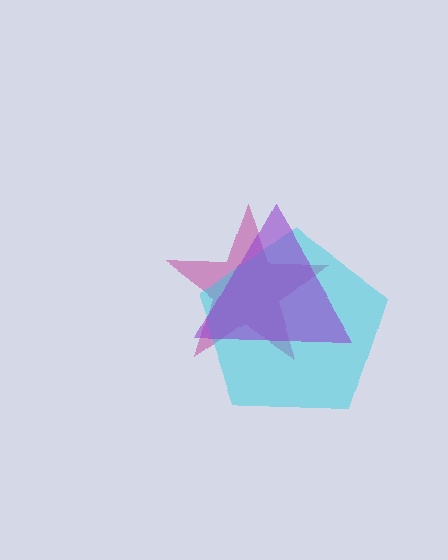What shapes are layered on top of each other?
The layered shapes are: a magenta star, a cyan pentagon, a purple triangle.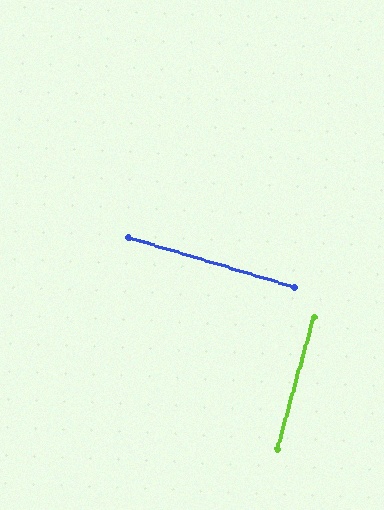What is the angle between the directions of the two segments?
Approximately 89 degrees.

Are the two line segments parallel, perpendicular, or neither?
Perpendicular — they meet at approximately 89°.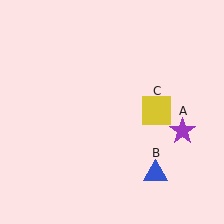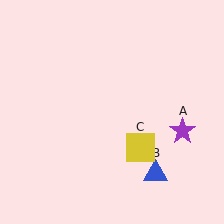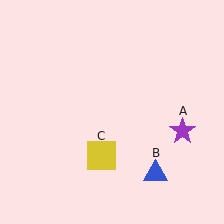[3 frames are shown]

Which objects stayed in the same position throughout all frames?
Purple star (object A) and blue triangle (object B) remained stationary.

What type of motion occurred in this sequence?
The yellow square (object C) rotated clockwise around the center of the scene.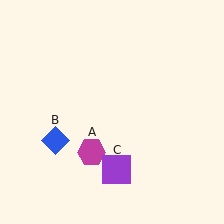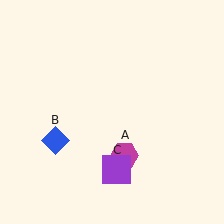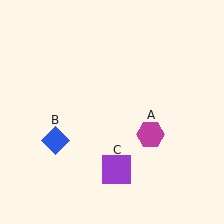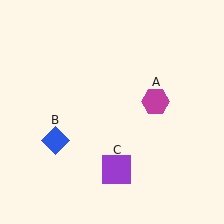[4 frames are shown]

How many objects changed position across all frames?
1 object changed position: magenta hexagon (object A).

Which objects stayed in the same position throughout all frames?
Blue diamond (object B) and purple square (object C) remained stationary.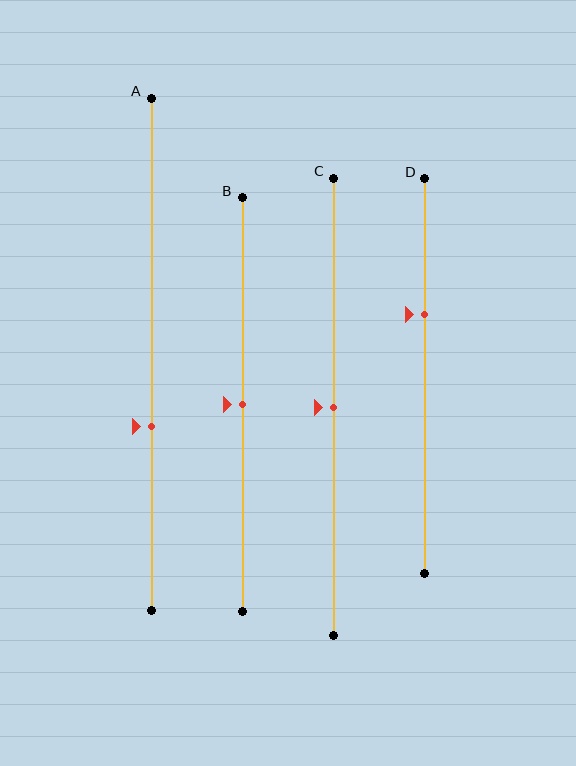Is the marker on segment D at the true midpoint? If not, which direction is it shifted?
No, the marker on segment D is shifted upward by about 16% of the segment length.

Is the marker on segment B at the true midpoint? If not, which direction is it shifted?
Yes, the marker on segment B is at the true midpoint.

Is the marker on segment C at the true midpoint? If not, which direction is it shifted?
Yes, the marker on segment C is at the true midpoint.